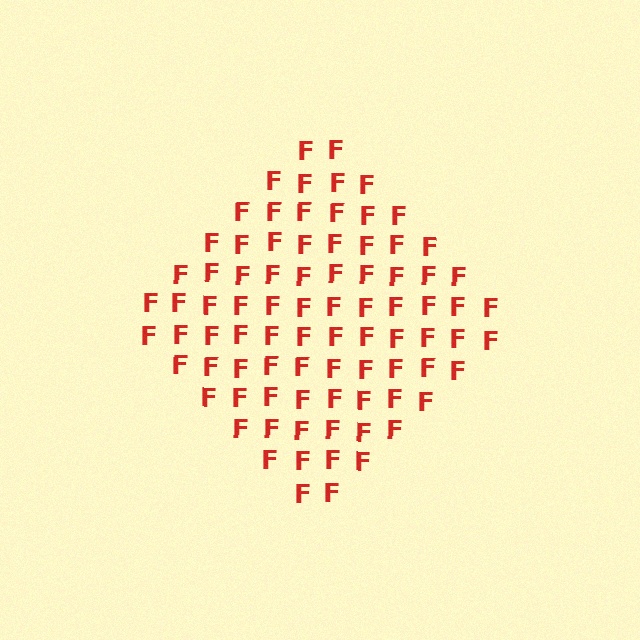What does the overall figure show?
The overall figure shows a diamond.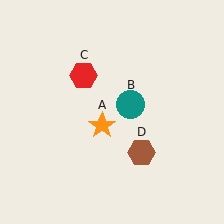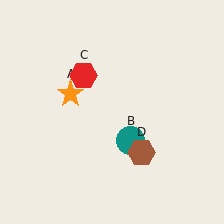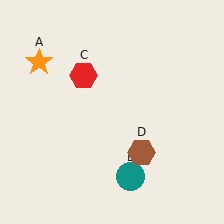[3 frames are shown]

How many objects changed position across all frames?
2 objects changed position: orange star (object A), teal circle (object B).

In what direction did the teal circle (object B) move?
The teal circle (object B) moved down.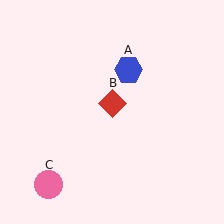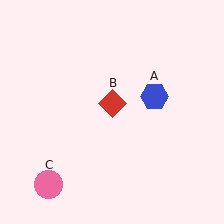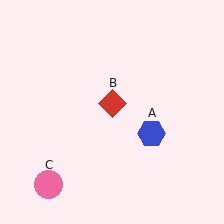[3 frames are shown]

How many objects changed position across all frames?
1 object changed position: blue hexagon (object A).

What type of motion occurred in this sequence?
The blue hexagon (object A) rotated clockwise around the center of the scene.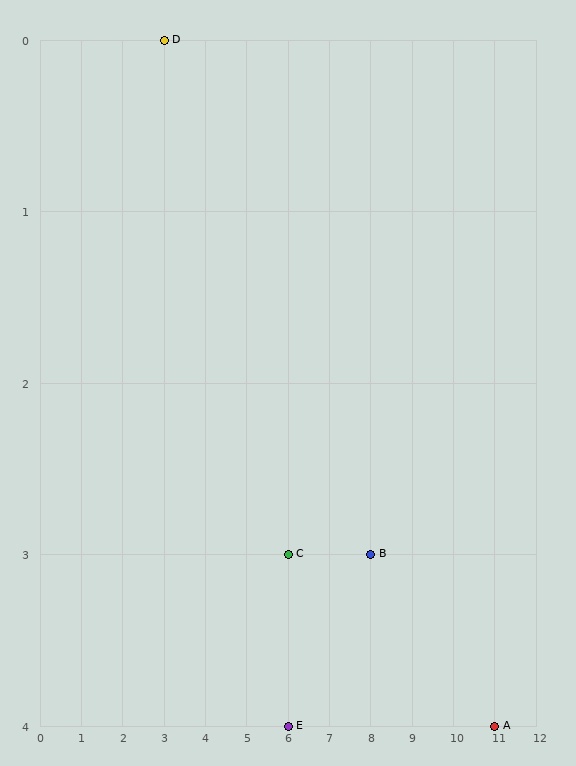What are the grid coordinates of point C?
Point C is at grid coordinates (6, 3).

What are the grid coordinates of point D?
Point D is at grid coordinates (3, 0).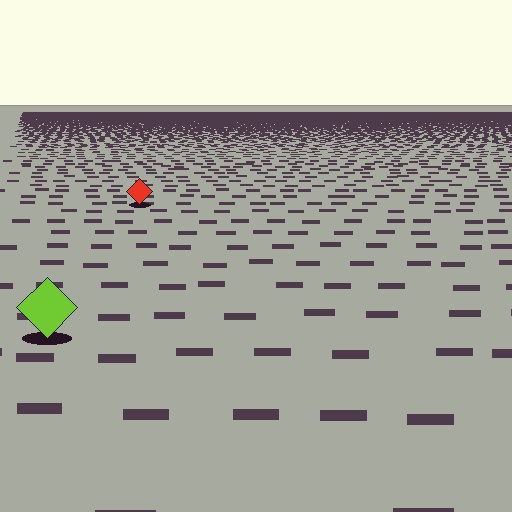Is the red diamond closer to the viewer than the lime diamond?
No. The lime diamond is closer — you can tell from the texture gradient: the ground texture is coarser near it.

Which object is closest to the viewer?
The lime diamond is closest. The texture marks near it are larger and more spread out.